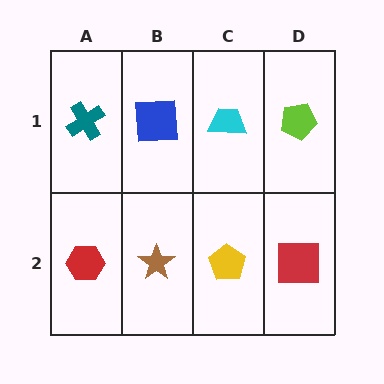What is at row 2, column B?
A brown star.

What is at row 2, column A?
A red hexagon.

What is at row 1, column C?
A cyan trapezoid.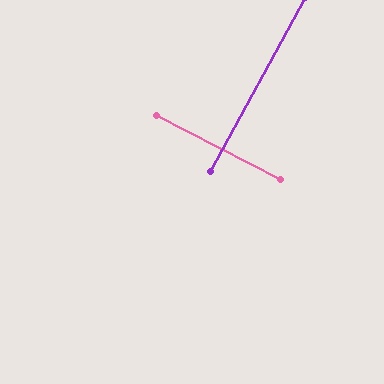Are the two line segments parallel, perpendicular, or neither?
Perpendicular — they meet at approximately 89°.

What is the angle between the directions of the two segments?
Approximately 89 degrees.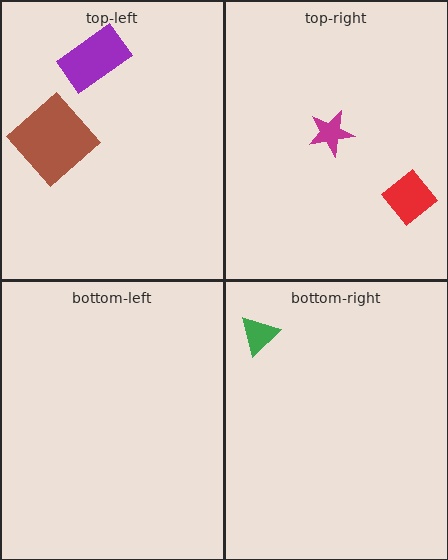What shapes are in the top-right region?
The magenta star, the red diamond.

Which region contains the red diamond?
The top-right region.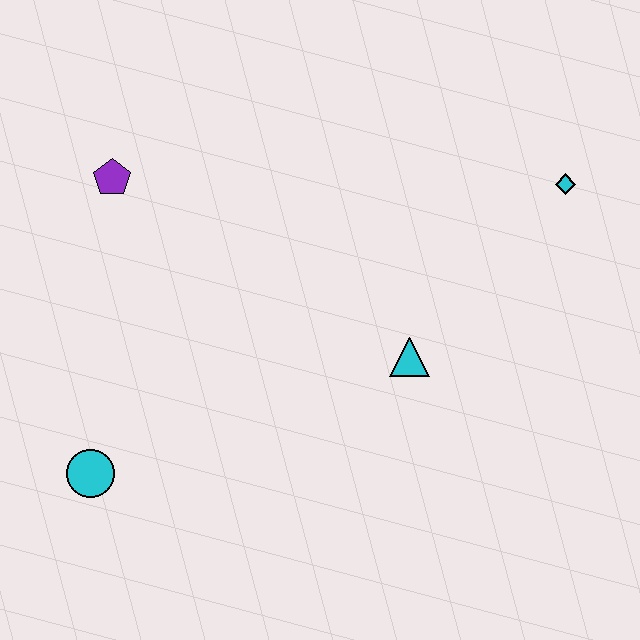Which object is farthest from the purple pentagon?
The cyan diamond is farthest from the purple pentagon.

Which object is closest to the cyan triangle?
The cyan diamond is closest to the cyan triangle.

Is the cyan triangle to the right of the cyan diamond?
No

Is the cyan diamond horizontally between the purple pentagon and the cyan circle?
No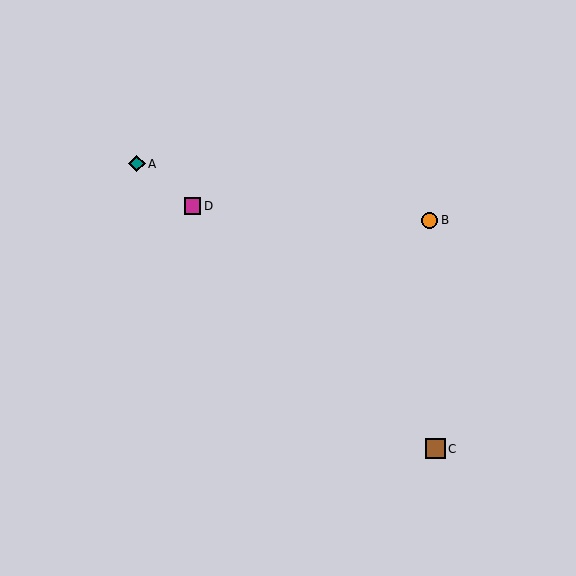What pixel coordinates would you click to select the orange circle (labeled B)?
Click at (430, 220) to select the orange circle B.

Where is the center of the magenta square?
The center of the magenta square is at (193, 206).